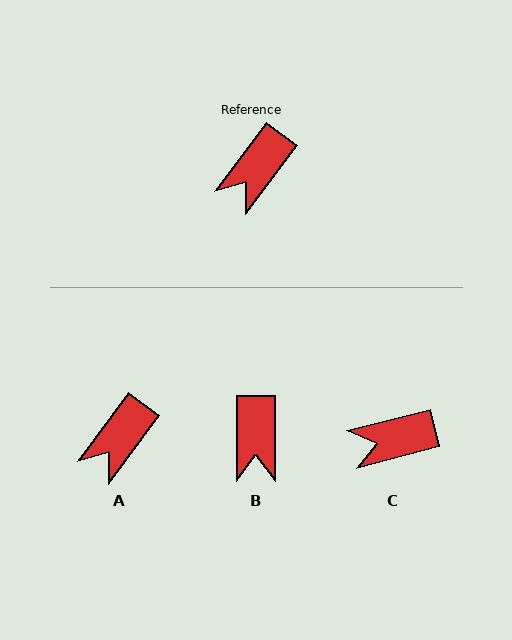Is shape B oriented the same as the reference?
No, it is off by about 37 degrees.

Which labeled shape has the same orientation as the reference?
A.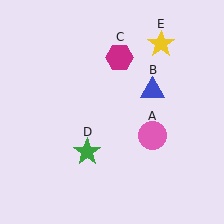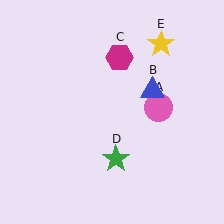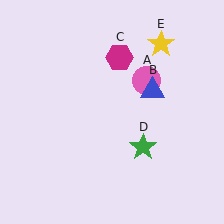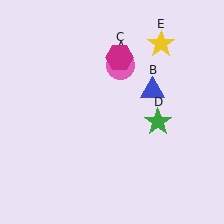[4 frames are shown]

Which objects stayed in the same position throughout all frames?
Blue triangle (object B) and magenta hexagon (object C) and yellow star (object E) remained stationary.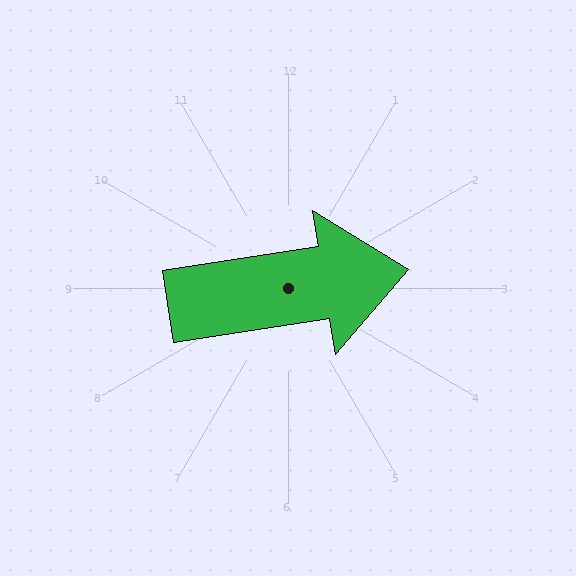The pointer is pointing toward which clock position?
Roughly 3 o'clock.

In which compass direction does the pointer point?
East.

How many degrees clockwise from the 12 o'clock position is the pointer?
Approximately 81 degrees.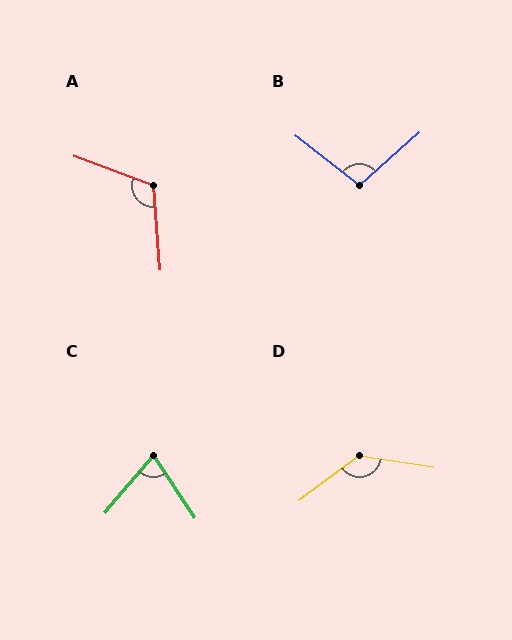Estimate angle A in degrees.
Approximately 115 degrees.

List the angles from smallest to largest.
C (73°), B (101°), A (115°), D (135°).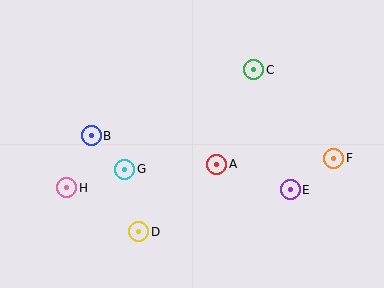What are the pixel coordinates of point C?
Point C is at (254, 70).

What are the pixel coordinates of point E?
Point E is at (290, 190).